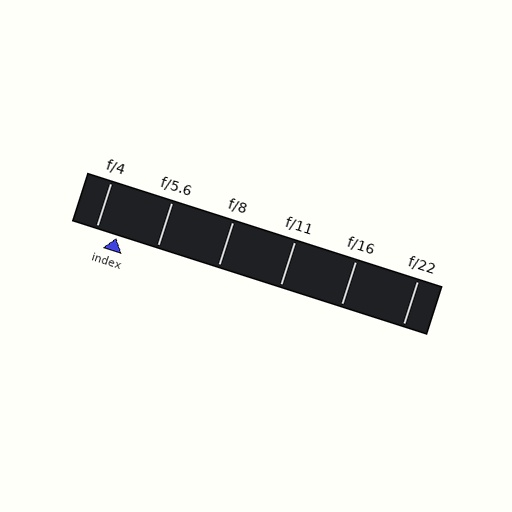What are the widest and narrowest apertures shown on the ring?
The widest aperture shown is f/4 and the narrowest is f/22.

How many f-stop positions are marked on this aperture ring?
There are 6 f-stop positions marked.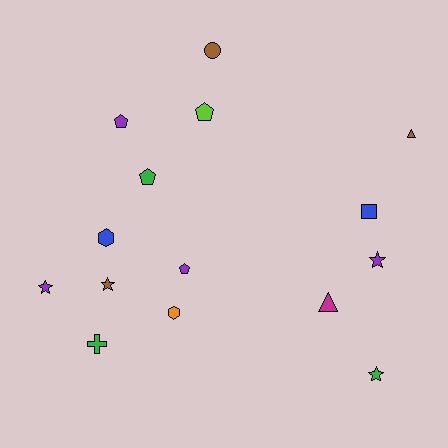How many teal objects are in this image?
There are no teal objects.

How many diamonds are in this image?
There are no diamonds.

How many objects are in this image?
There are 15 objects.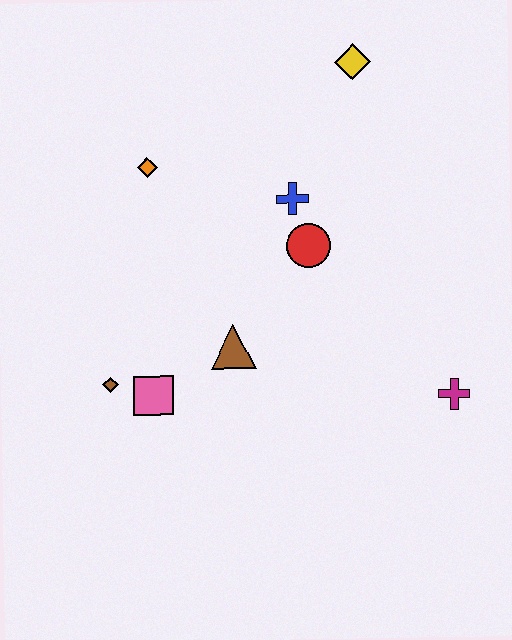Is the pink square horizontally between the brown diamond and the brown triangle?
Yes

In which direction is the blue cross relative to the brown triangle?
The blue cross is above the brown triangle.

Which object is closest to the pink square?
The brown diamond is closest to the pink square.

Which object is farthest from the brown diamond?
The yellow diamond is farthest from the brown diamond.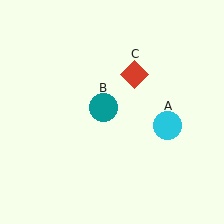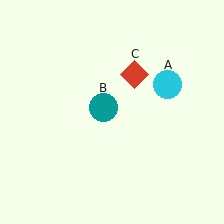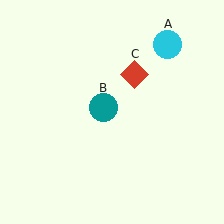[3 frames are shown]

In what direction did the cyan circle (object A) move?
The cyan circle (object A) moved up.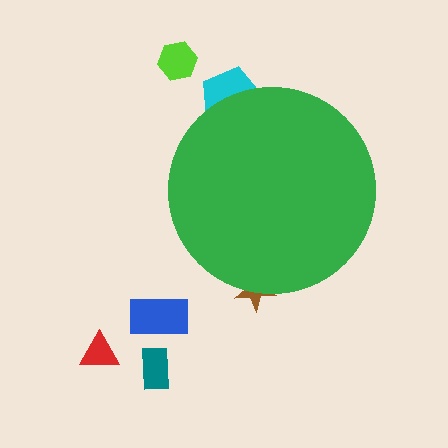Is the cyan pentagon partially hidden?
Yes, the cyan pentagon is partially hidden behind the green circle.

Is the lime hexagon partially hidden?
No, the lime hexagon is fully visible.